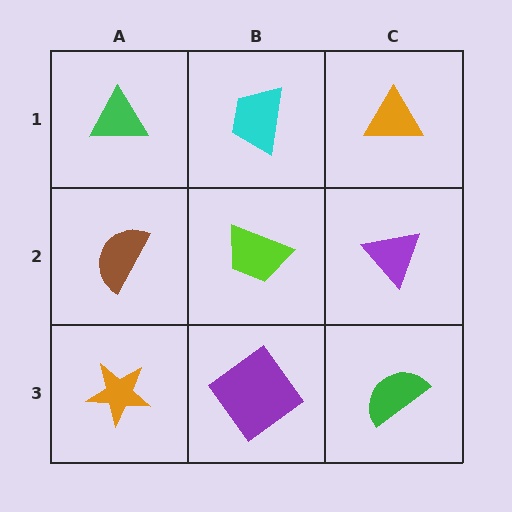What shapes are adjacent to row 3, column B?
A lime trapezoid (row 2, column B), an orange star (row 3, column A), a green semicircle (row 3, column C).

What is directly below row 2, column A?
An orange star.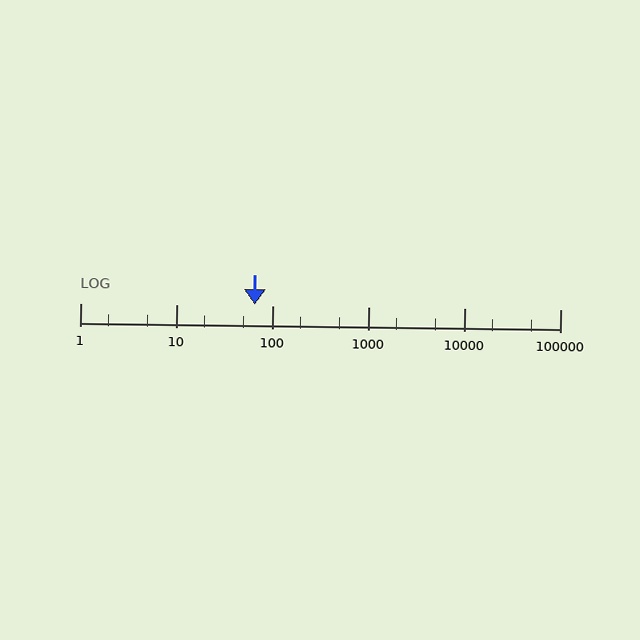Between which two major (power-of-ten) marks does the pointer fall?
The pointer is between 10 and 100.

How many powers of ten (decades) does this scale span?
The scale spans 5 decades, from 1 to 100000.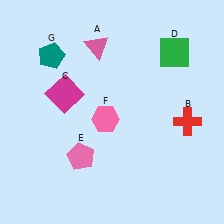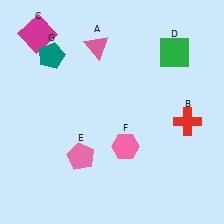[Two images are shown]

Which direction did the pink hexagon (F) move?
The pink hexagon (F) moved down.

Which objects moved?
The objects that moved are: the magenta square (C), the pink hexagon (F).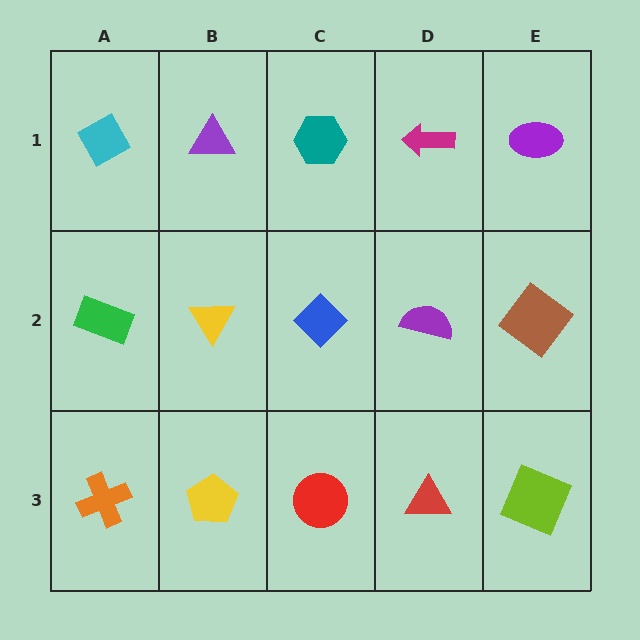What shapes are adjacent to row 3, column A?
A green rectangle (row 2, column A), a yellow pentagon (row 3, column B).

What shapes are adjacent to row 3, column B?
A yellow triangle (row 2, column B), an orange cross (row 3, column A), a red circle (row 3, column C).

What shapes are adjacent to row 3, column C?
A blue diamond (row 2, column C), a yellow pentagon (row 3, column B), a red triangle (row 3, column D).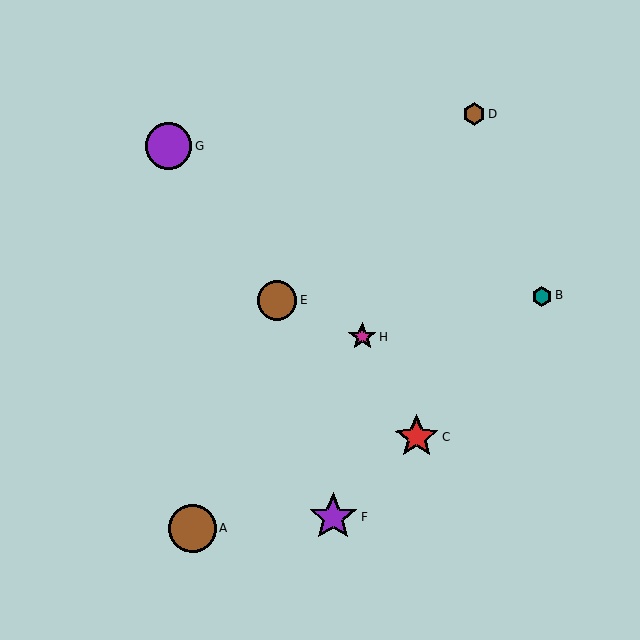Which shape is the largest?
The purple star (labeled F) is the largest.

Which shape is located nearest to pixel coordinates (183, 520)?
The brown circle (labeled A) at (193, 528) is nearest to that location.